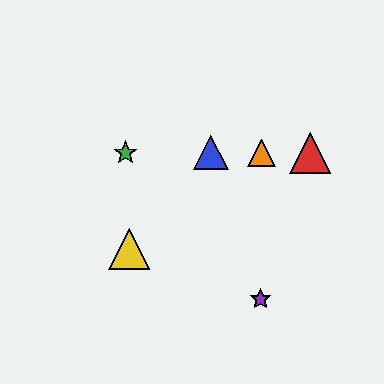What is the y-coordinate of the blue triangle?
The blue triangle is at y≈153.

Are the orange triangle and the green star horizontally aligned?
Yes, both are at y≈153.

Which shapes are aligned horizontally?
The red triangle, the blue triangle, the green star, the orange triangle are aligned horizontally.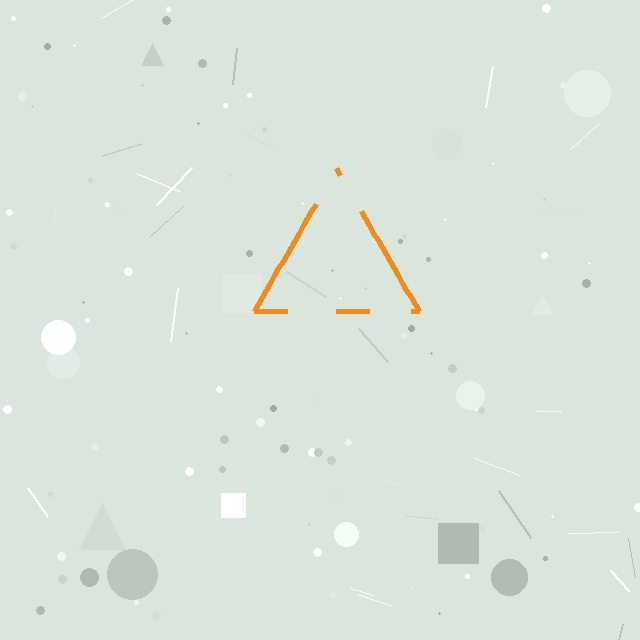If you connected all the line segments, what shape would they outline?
They would outline a triangle.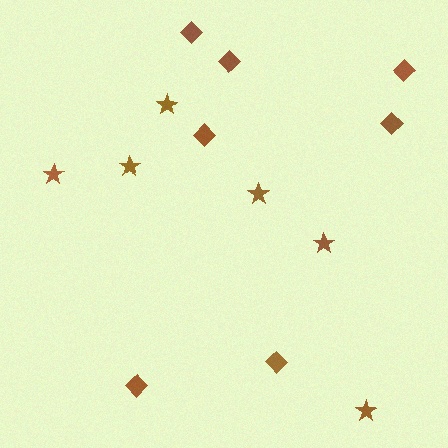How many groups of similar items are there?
There are 2 groups: one group of diamonds (7) and one group of stars (6).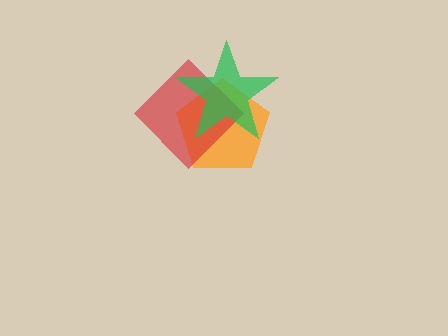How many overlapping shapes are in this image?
There are 3 overlapping shapes in the image.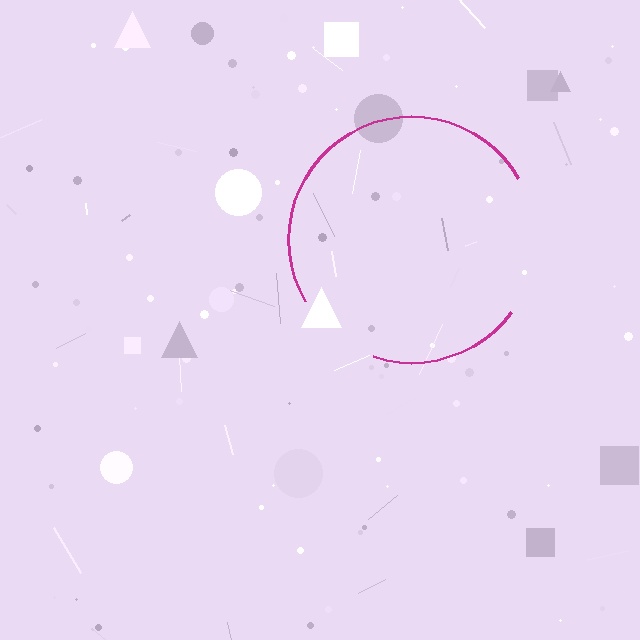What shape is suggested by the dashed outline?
The dashed outline suggests a circle.